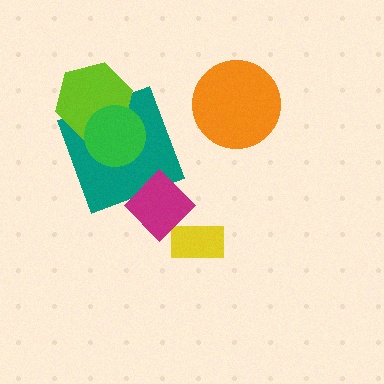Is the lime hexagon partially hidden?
Yes, it is partially covered by another shape.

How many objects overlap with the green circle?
2 objects overlap with the green circle.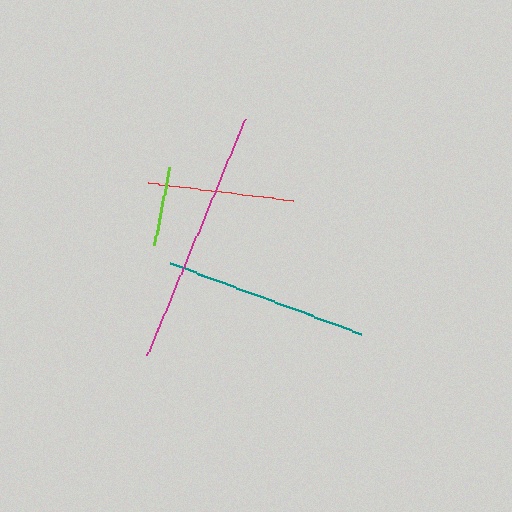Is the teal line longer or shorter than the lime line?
The teal line is longer than the lime line.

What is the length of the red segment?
The red segment is approximately 146 pixels long.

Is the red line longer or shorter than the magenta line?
The magenta line is longer than the red line.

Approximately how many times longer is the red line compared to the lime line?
The red line is approximately 1.8 times the length of the lime line.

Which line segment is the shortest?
The lime line is the shortest at approximately 81 pixels.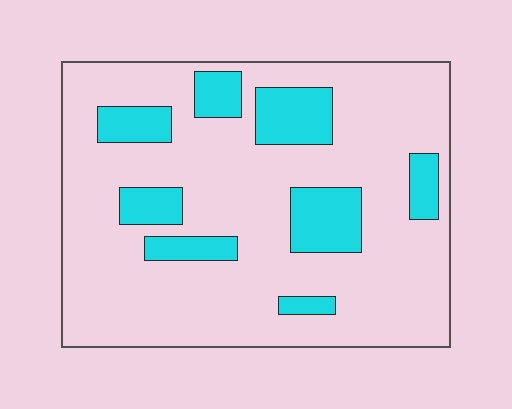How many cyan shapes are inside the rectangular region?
8.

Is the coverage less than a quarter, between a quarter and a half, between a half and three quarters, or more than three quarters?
Less than a quarter.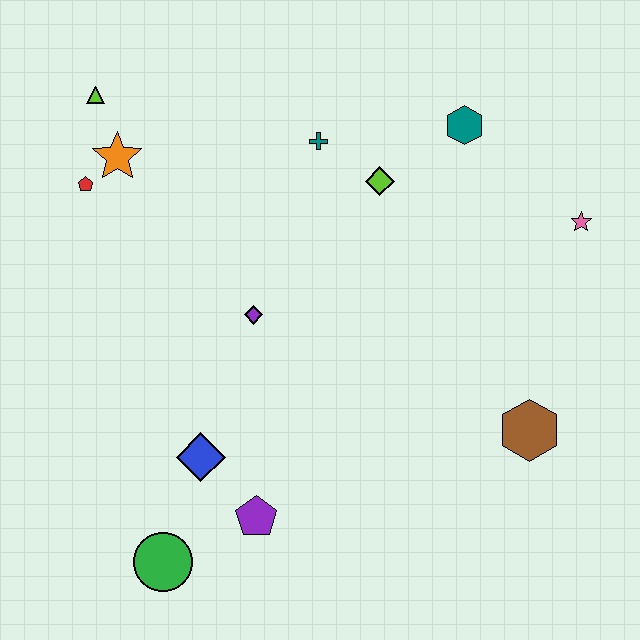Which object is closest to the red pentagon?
The orange star is closest to the red pentagon.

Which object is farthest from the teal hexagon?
The green circle is farthest from the teal hexagon.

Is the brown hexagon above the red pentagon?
No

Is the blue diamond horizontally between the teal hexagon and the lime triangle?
Yes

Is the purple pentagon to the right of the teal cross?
No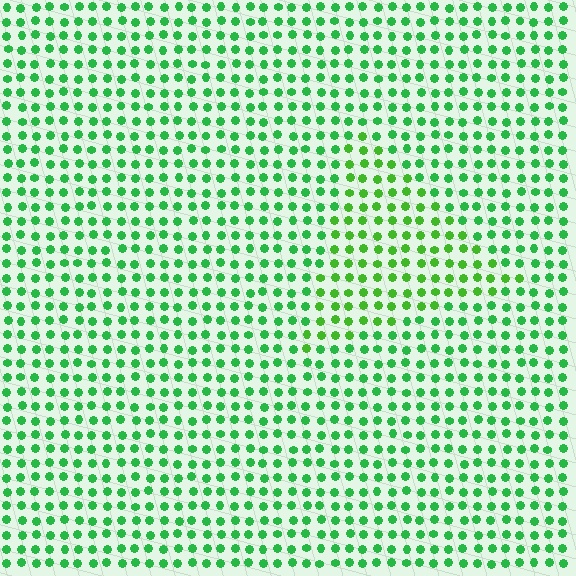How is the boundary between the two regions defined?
The boundary is defined purely by a slight shift in hue (about 23 degrees). Spacing, size, and orientation are identical on both sides.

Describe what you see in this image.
The image is filled with small green elements in a uniform arrangement. A triangle-shaped region is visible where the elements are tinted to a slightly different hue, forming a subtle color boundary.